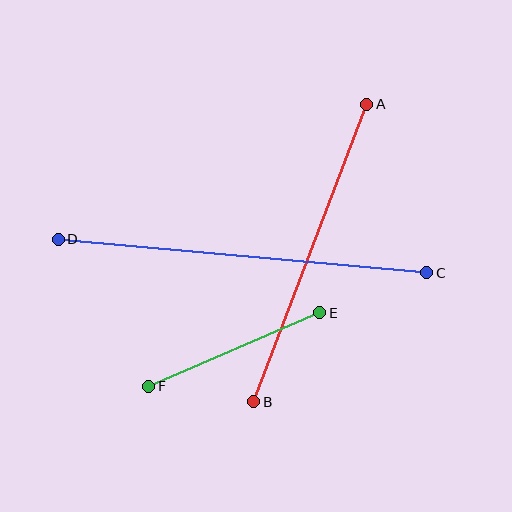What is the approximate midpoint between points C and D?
The midpoint is at approximately (242, 256) pixels.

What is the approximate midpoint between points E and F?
The midpoint is at approximately (234, 349) pixels.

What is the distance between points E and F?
The distance is approximately 186 pixels.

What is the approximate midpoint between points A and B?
The midpoint is at approximately (310, 253) pixels.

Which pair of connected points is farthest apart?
Points C and D are farthest apart.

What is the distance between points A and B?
The distance is approximately 318 pixels.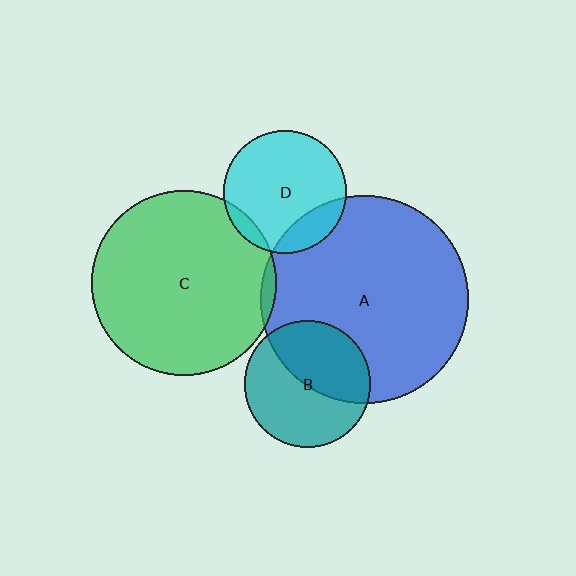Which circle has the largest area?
Circle A (blue).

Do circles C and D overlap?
Yes.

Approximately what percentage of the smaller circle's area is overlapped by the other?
Approximately 10%.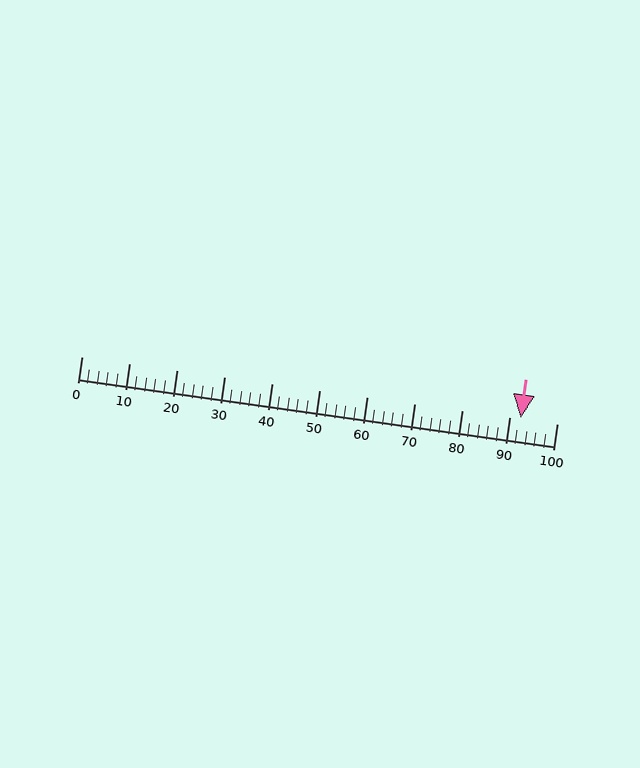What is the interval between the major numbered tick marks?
The major tick marks are spaced 10 units apart.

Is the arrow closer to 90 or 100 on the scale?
The arrow is closer to 90.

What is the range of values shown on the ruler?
The ruler shows values from 0 to 100.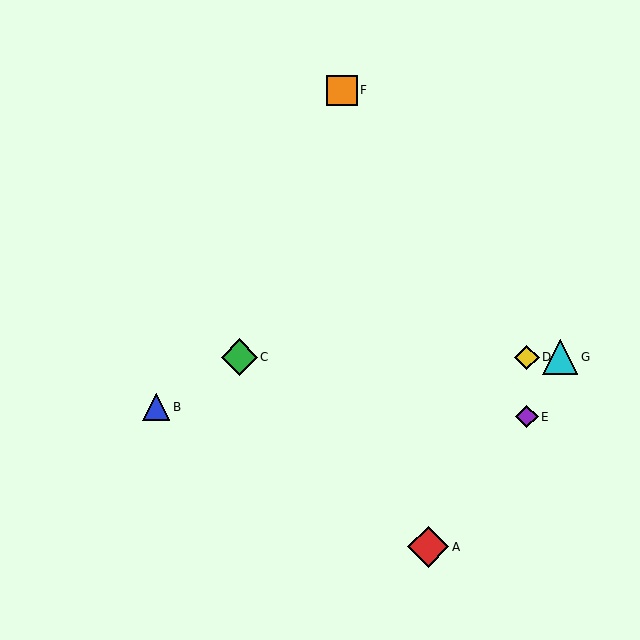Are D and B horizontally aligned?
No, D is at y≈357 and B is at y≈407.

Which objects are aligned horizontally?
Objects C, D, G are aligned horizontally.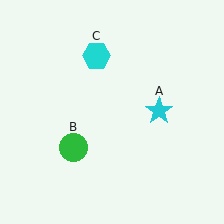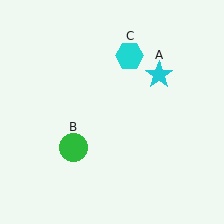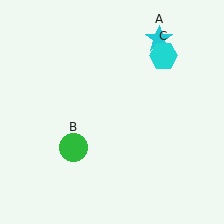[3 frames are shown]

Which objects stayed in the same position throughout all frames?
Green circle (object B) remained stationary.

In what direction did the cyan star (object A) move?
The cyan star (object A) moved up.